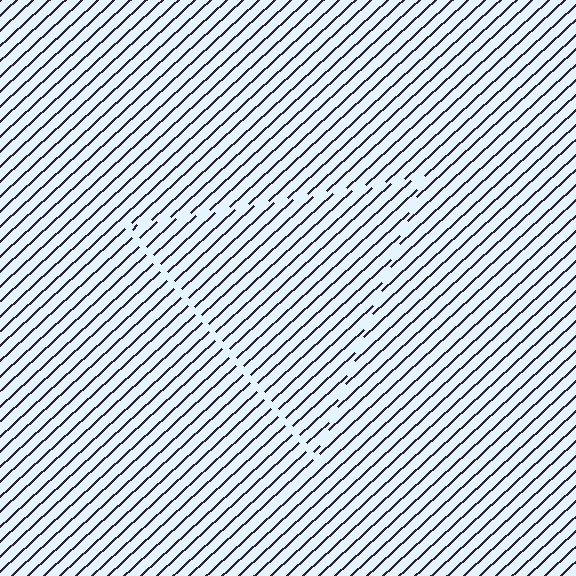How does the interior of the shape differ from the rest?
The interior of the shape contains the same grating, shifted by half a period — the contour is defined by the phase discontinuity where line-ends from the inner and outer gratings abut.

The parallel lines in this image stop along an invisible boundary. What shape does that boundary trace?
An illusory triangle. The interior of the shape contains the same grating, shifted by half a period — the contour is defined by the phase discontinuity where line-ends from the inner and outer gratings abut.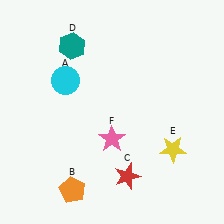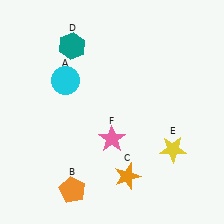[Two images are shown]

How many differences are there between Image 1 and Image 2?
There is 1 difference between the two images.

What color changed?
The star (C) changed from red in Image 1 to orange in Image 2.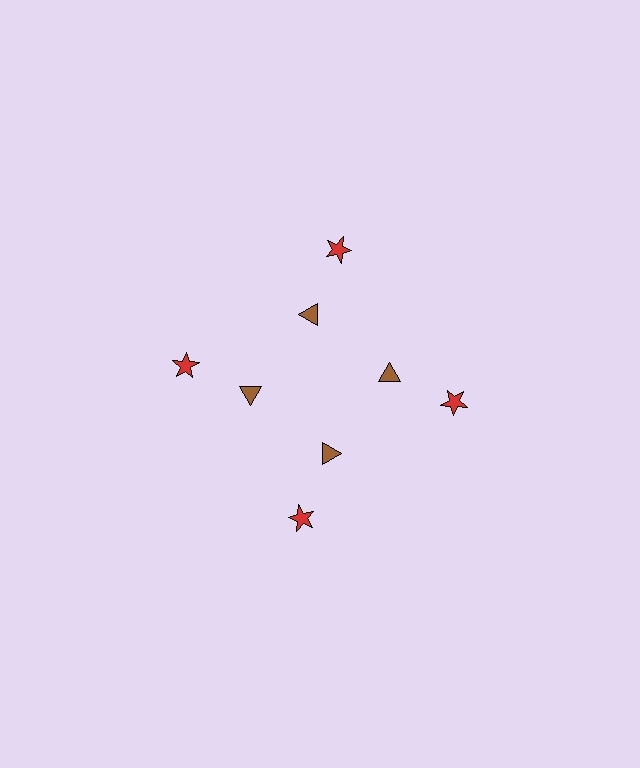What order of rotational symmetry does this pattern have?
This pattern has 4-fold rotational symmetry.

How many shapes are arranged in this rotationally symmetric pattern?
There are 8 shapes, arranged in 4 groups of 2.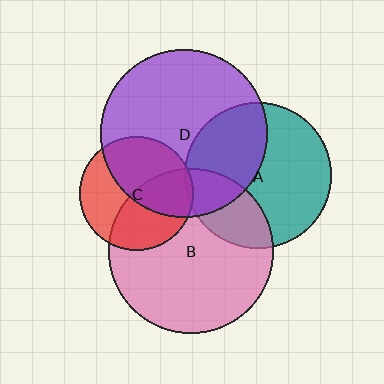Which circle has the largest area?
Circle D (purple).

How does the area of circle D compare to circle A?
Approximately 1.3 times.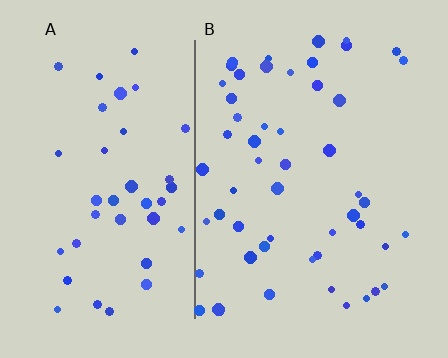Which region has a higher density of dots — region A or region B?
B (the right).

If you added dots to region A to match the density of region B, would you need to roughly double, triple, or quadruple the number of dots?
Approximately double.